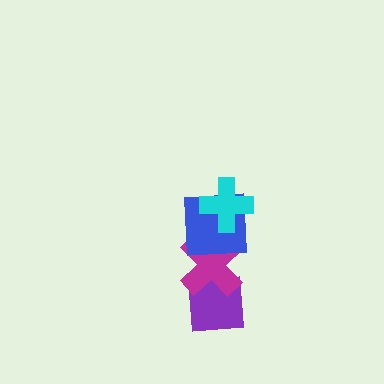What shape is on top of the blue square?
The cyan cross is on top of the blue square.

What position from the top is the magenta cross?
The magenta cross is 3rd from the top.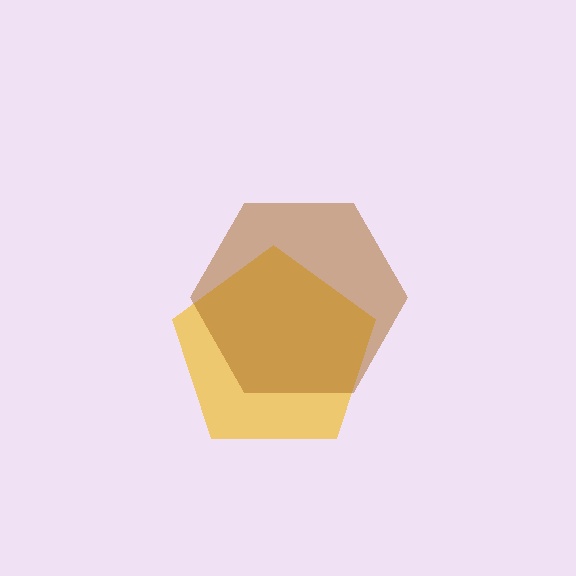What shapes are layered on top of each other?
The layered shapes are: a yellow pentagon, a brown hexagon.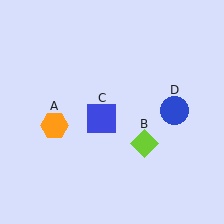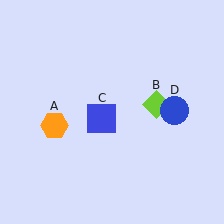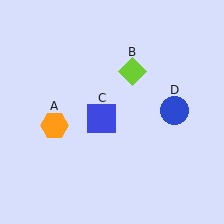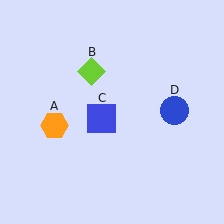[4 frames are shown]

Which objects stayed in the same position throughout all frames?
Orange hexagon (object A) and blue square (object C) and blue circle (object D) remained stationary.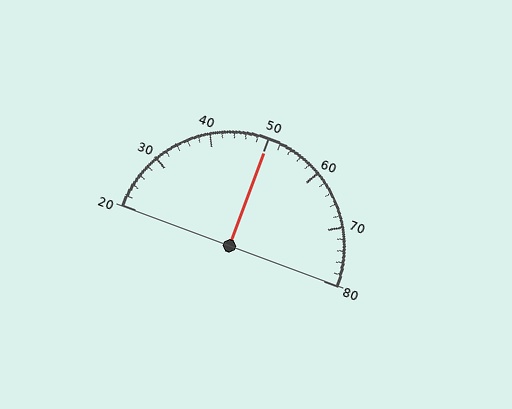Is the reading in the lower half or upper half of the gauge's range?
The reading is in the upper half of the range (20 to 80).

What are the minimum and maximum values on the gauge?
The gauge ranges from 20 to 80.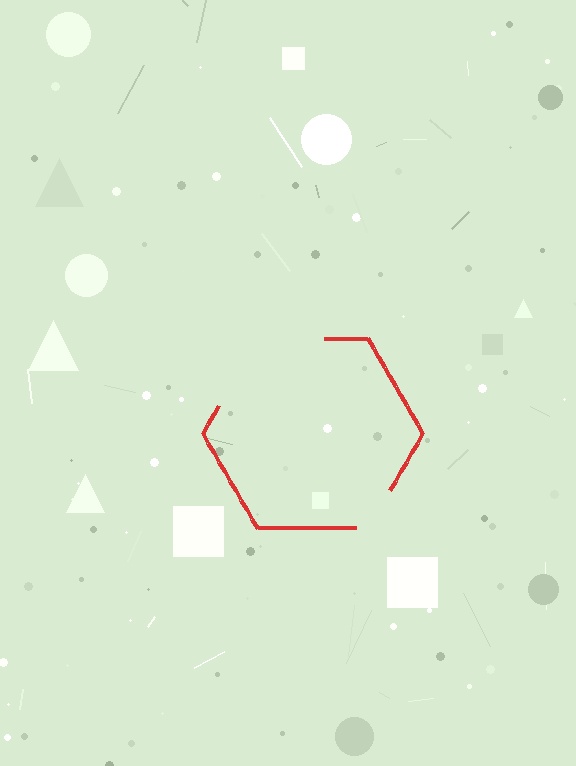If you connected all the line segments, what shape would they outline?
They would outline a hexagon.